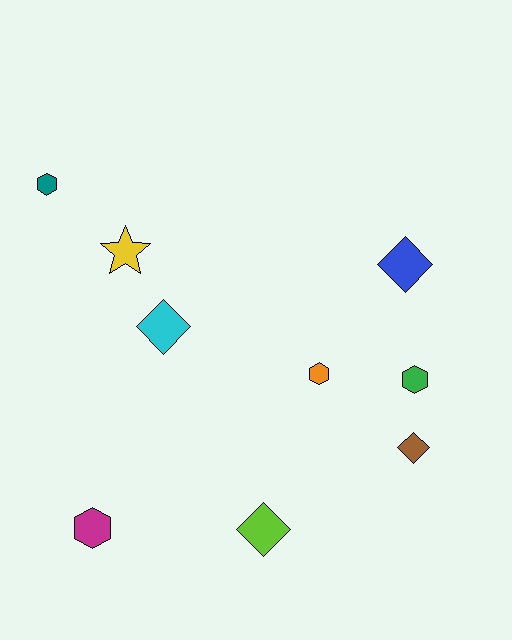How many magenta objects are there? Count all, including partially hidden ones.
There is 1 magenta object.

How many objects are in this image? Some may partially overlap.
There are 9 objects.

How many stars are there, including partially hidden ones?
There is 1 star.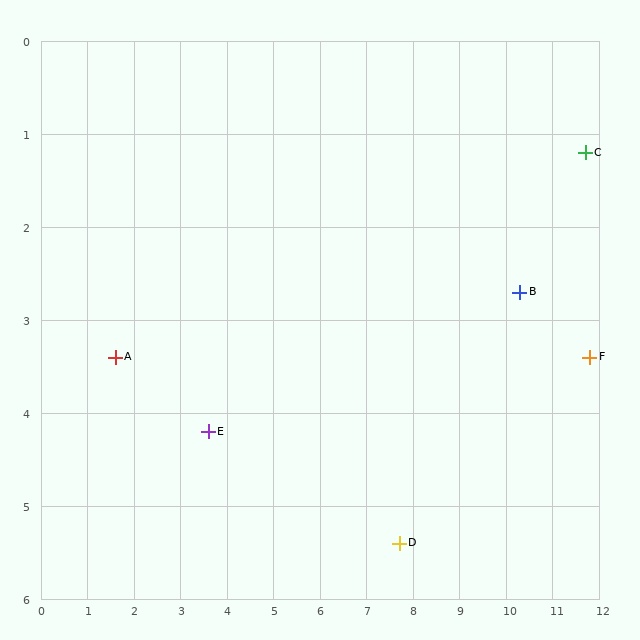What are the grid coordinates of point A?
Point A is at approximately (1.6, 3.4).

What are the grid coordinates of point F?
Point F is at approximately (11.8, 3.4).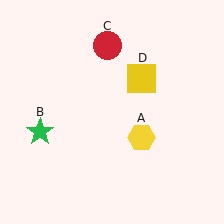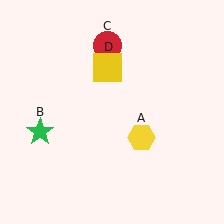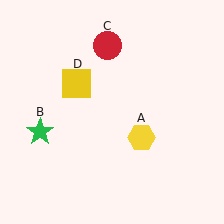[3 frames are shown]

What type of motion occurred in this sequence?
The yellow square (object D) rotated counterclockwise around the center of the scene.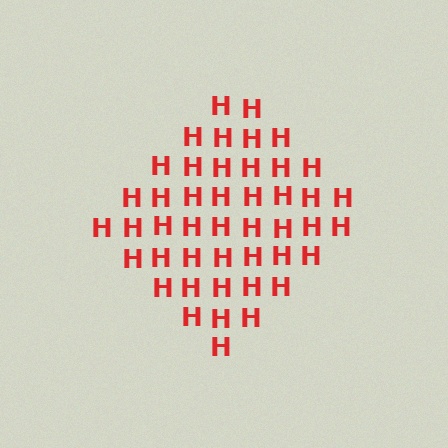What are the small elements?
The small elements are letter H's.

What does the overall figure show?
The overall figure shows a diamond.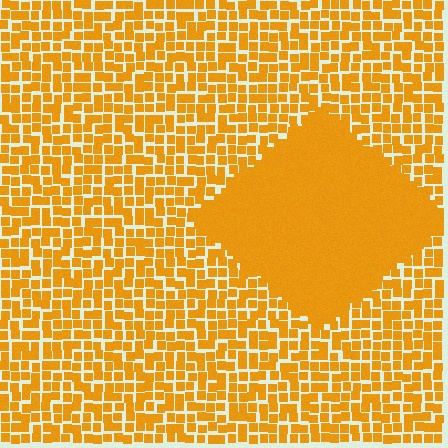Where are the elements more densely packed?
The elements are more densely packed inside the diamond boundary.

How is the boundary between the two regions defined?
The boundary is defined by a change in element density (approximately 2.4x ratio). All elements are the same color, size, and shape.